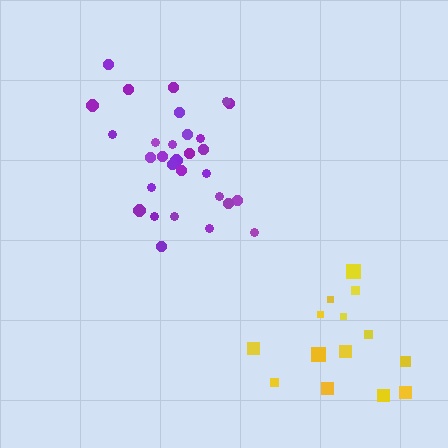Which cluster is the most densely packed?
Purple.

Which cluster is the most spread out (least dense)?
Yellow.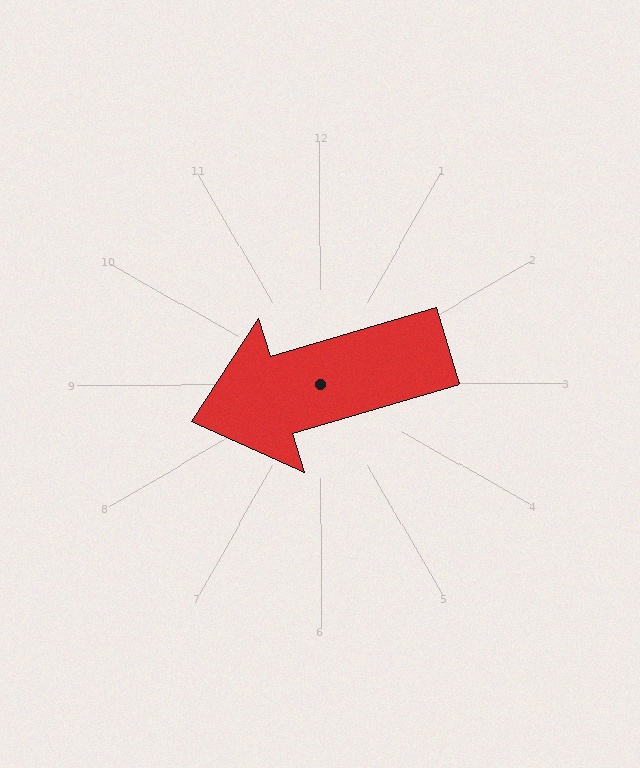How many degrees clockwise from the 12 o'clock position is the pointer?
Approximately 254 degrees.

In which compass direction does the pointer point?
West.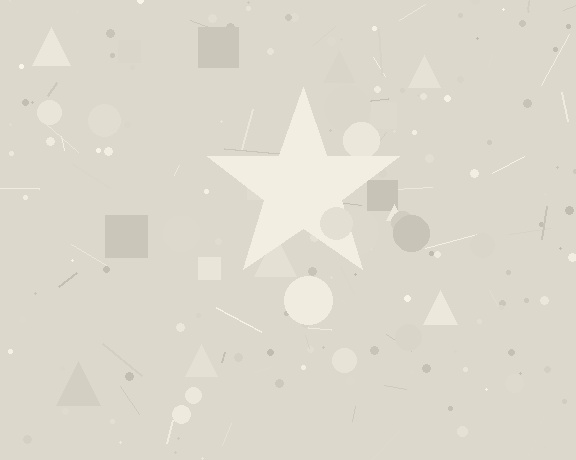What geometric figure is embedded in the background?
A star is embedded in the background.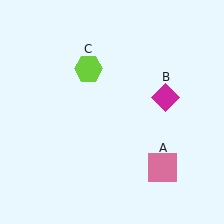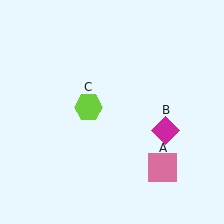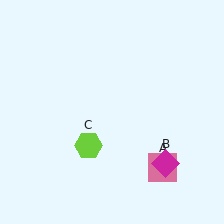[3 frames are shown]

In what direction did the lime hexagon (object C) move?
The lime hexagon (object C) moved down.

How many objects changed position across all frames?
2 objects changed position: magenta diamond (object B), lime hexagon (object C).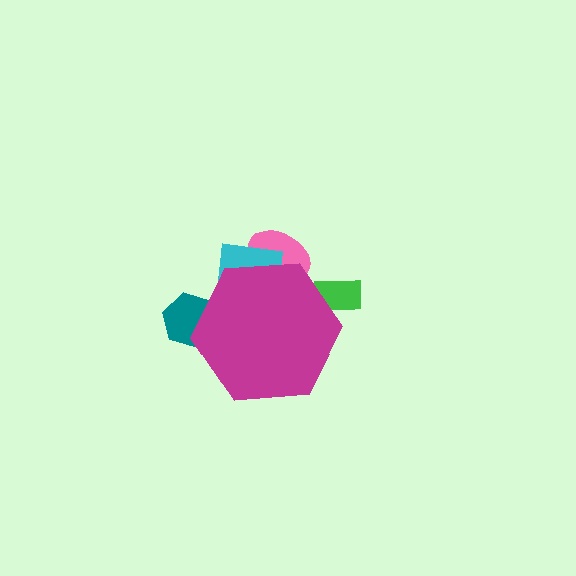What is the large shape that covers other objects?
A magenta hexagon.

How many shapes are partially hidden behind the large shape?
4 shapes are partially hidden.